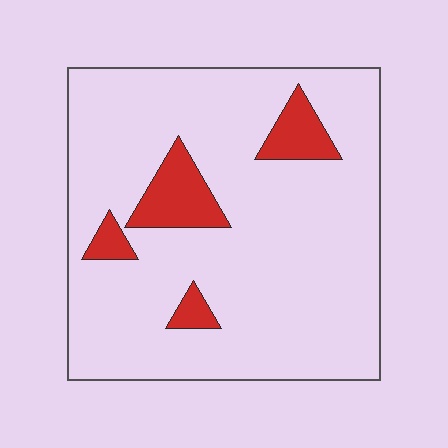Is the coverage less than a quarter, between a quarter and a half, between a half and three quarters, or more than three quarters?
Less than a quarter.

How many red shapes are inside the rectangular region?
4.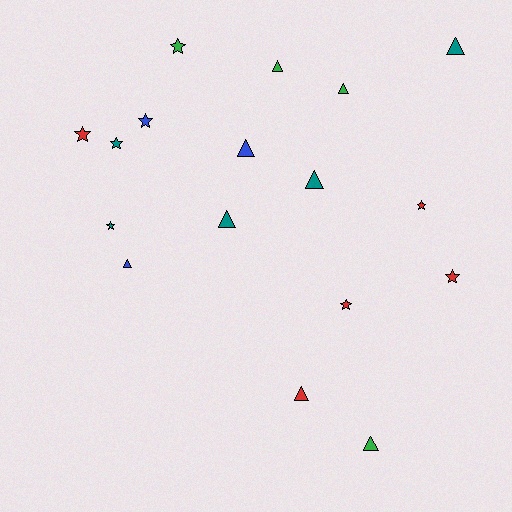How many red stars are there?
There are 4 red stars.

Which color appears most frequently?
Teal, with 5 objects.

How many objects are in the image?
There are 17 objects.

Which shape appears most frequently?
Triangle, with 9 objects.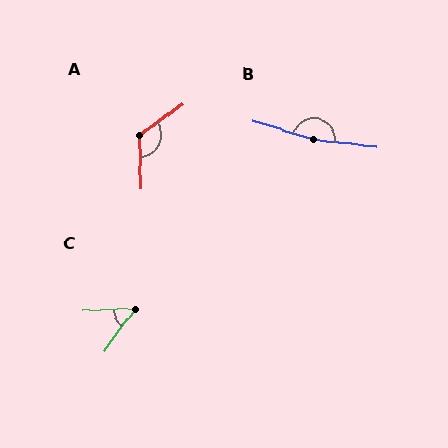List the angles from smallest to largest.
C (51°), A (125°), B (169°).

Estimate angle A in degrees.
Approximately 125 degrees.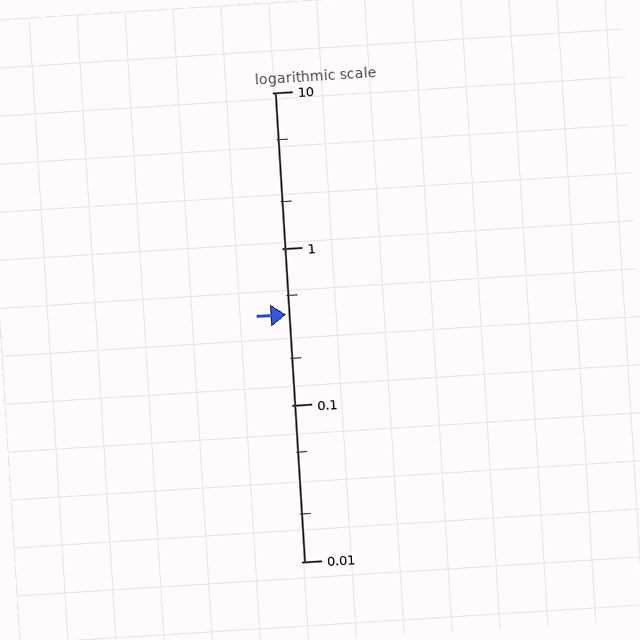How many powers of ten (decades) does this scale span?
The scale spans 3 decades, from 0.01 to 10.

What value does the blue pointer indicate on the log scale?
The pointer indicates approximately 0.38.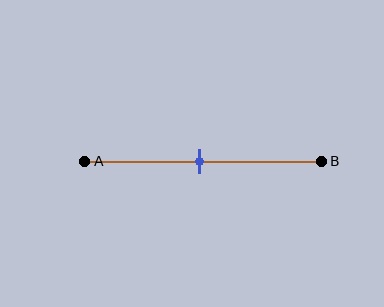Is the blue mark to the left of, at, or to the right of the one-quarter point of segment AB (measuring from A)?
The blue mark is to the right of the one-quarter point of segment AB.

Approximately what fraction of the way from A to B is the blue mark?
The blue mark is approximately 50% of the way from A to B.